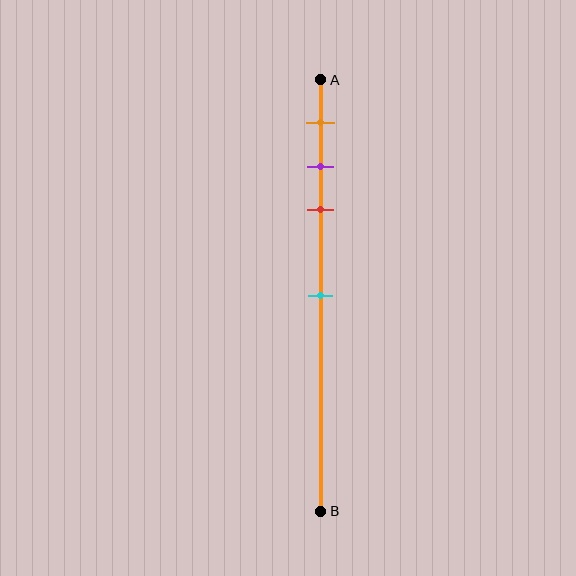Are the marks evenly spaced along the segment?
No, the marks are not evenly spaced.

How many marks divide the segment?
There are 4 marks dividing the segment.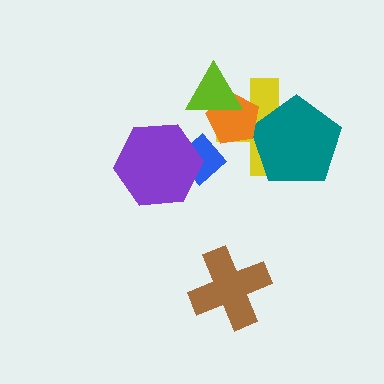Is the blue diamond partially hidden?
Yes, it is partially covered by another shape.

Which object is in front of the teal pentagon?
The orange pentagon is in front of the teal pentagon.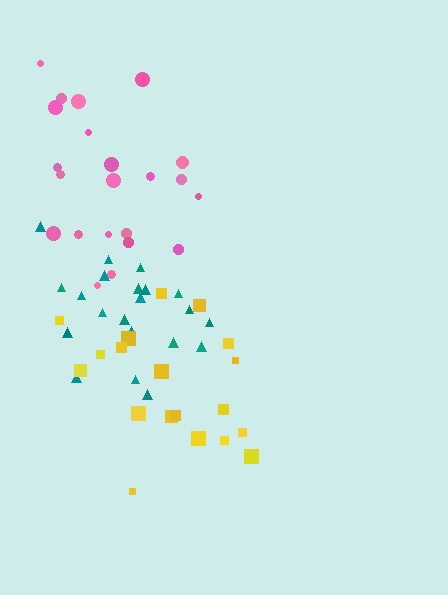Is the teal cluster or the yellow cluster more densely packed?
Teal.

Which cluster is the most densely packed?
Pink.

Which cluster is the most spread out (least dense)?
Yellow.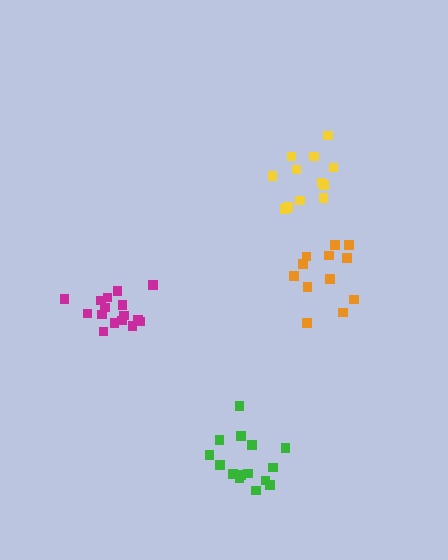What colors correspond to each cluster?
The clusters are colored: magenta, orange, yellow, green.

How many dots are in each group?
Group 1: 16 dots, Group 2: 12 dots, Group 3: 12 dots, Group 4: 15 dots (55 total).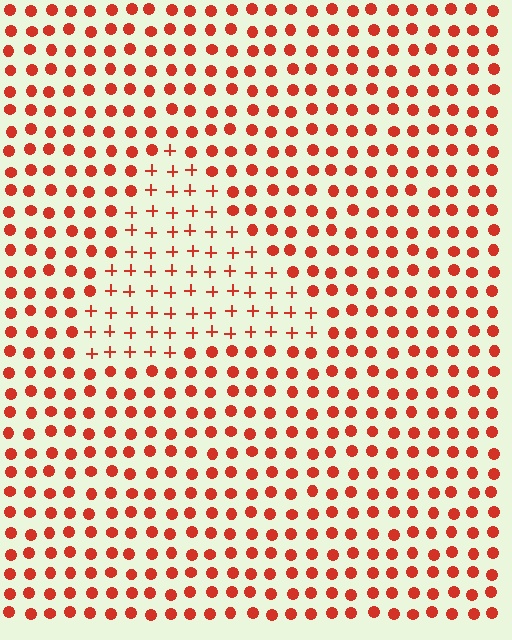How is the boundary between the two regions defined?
The boundary is defined by a change in element shape: plus signs inside vs. circles outside. All elements share the same color and spacing.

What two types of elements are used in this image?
The image uses plus signs inside the triangle region and circles outside it.